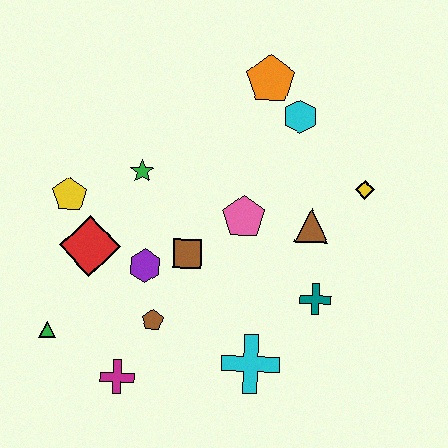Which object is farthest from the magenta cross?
The orange pentagon is farthest from the magenta cross.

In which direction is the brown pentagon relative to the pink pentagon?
The brown pentagon is below the pink pentagon.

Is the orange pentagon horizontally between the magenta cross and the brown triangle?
Yes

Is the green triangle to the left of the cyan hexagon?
Yes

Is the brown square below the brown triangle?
Yes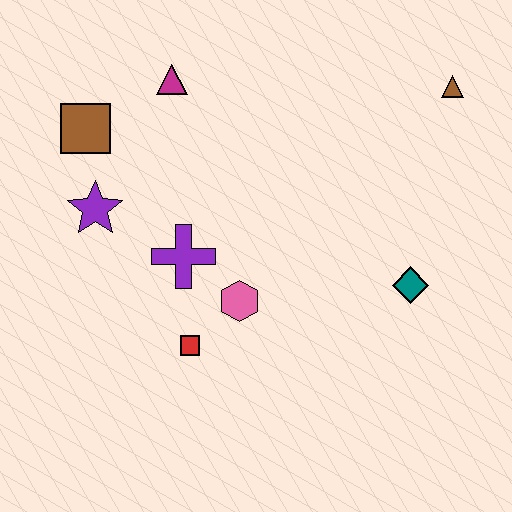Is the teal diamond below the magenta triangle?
Yes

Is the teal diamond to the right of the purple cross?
Yes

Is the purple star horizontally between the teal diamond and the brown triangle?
No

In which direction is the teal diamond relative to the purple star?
The teal diamond is to the right of the purple star.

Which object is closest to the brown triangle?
The teal diamond is closest to the brown triangle.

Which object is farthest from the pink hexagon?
The brown triangle is farthest from the pink hexagon.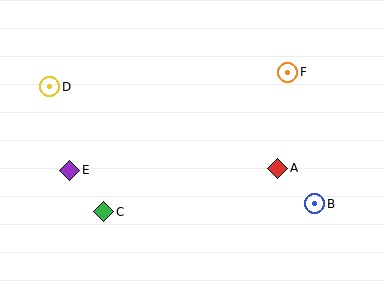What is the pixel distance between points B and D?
The distance between B and D is 290 pixels.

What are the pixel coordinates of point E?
Point E is at (70, 170).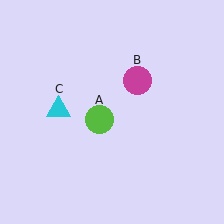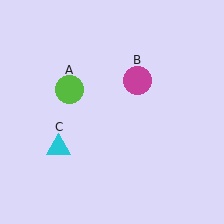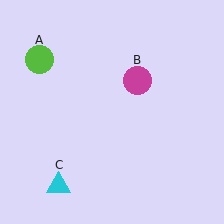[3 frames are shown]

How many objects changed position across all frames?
2 objects changed position: lime circle (object A), cyan triangle (object C).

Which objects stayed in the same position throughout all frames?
Magenta circle (object B) remained stationary.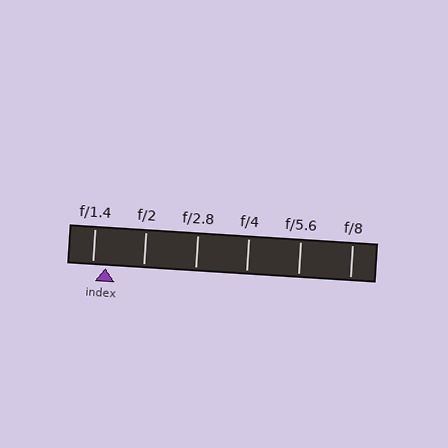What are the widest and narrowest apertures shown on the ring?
The widest aperture shown is f/1.4 and the narrowest is f/8.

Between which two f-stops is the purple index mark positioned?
The index mark is between f/1.4 and f/2.